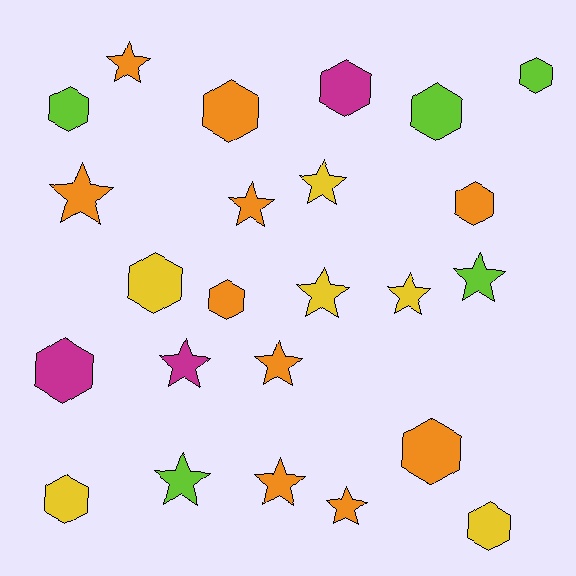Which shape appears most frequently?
Hexagon, with 12 objects.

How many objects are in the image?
There are 24 objects.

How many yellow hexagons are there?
There are 3 yellow hexagons.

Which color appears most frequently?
Orange, with 10 objects.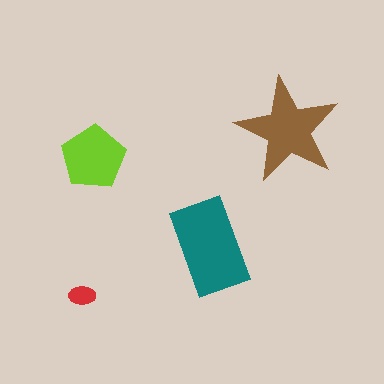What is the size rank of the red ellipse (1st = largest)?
4th.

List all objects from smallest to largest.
The red ellipse, the lime pentagon, the brown star, the teal rectangle.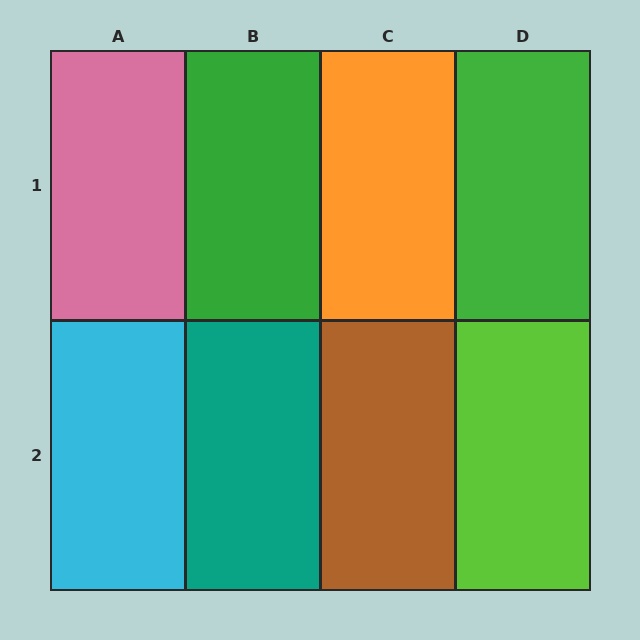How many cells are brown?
1 cell is brown.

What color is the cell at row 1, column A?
Pink.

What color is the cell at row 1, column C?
Orange.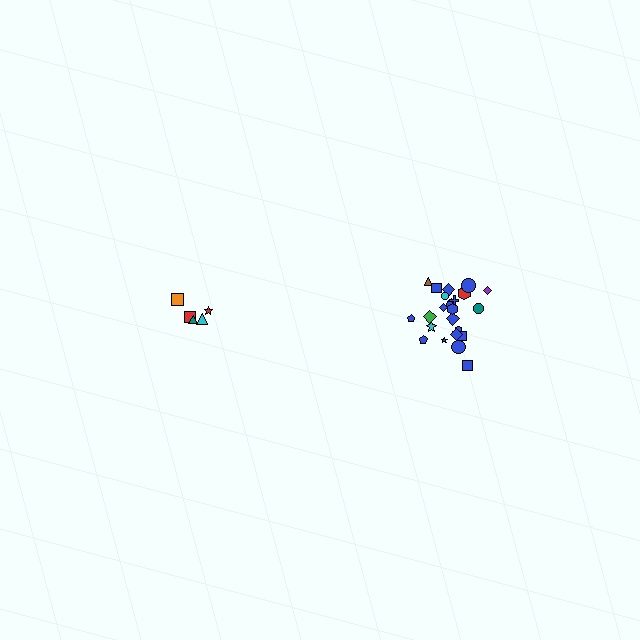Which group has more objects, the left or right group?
The right group.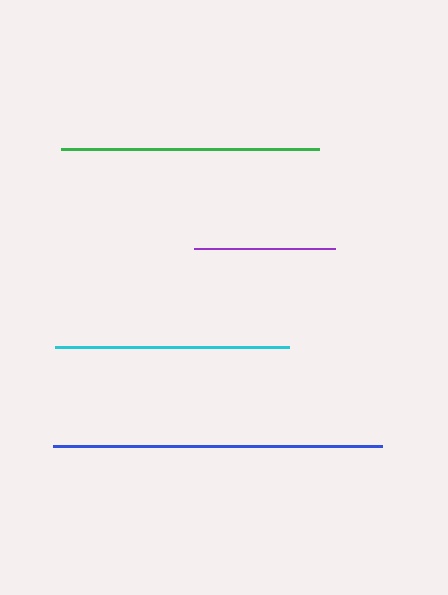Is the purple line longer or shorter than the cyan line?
The cyan line is longer than the purple line.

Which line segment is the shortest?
The purple line is the shortest at approximately 142 pixels.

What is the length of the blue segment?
The blue segment is approximately 329 pixels long.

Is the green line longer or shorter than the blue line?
The blue line is longer than the green line.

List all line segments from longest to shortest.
From longest to shortest: blue, green, cyan, purple.